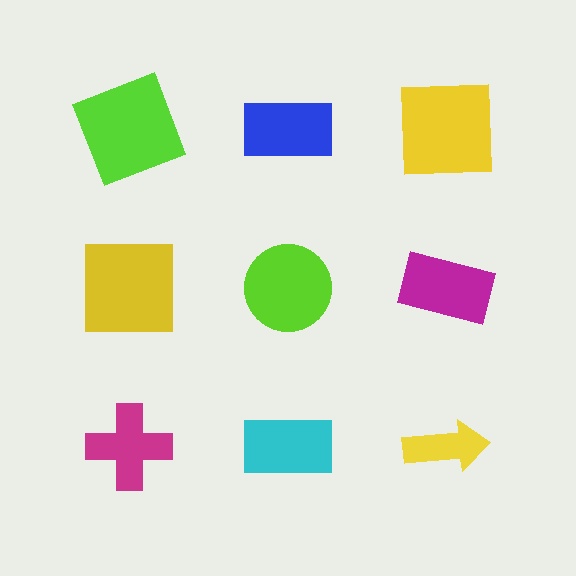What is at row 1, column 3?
A yellow square.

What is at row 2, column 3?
A magenta rectangle.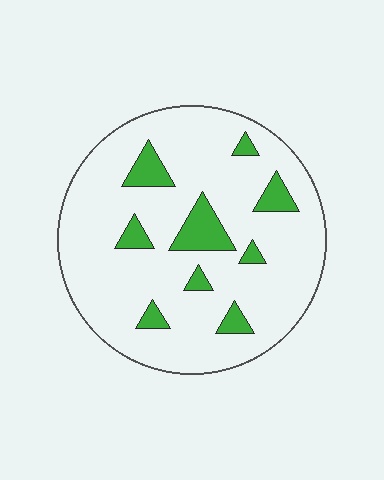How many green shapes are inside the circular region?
9.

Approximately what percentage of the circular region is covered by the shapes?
Approximately 15%.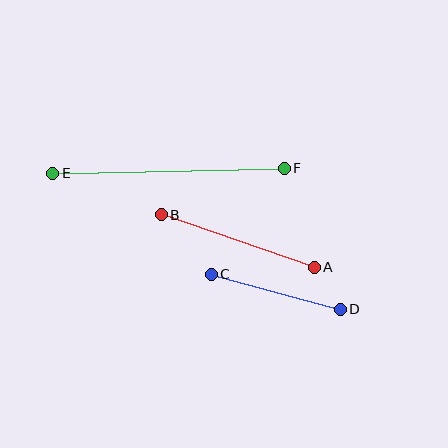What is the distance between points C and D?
The distance is approximately 134 pixels.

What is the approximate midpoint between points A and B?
The midpoint is at approximately (238, 241) pixels.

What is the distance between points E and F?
The distance is approximately 231 pixels.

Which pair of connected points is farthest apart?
Points E and F are farthest apart.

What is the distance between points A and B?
The distance is approximately 162 pixels.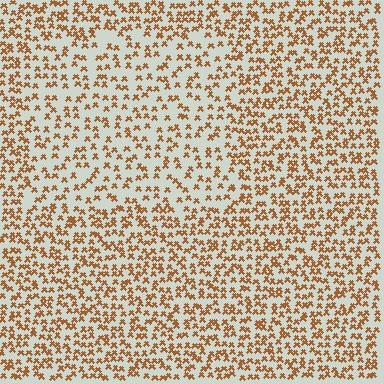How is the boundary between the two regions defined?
The boundary is defined by a change in element density (approximately 1.7x ratio). All elements are the same color, size, and shape.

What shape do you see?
I see a rectangle.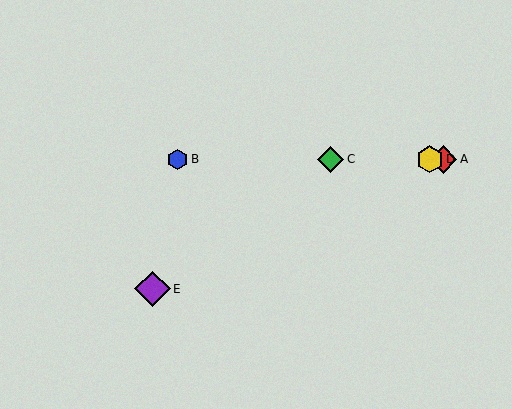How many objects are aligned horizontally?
4 objects (A, B, C, D) are aligned horizontally.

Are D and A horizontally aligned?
Yes, both are at y≈159.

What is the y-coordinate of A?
Object A is at y≈159.